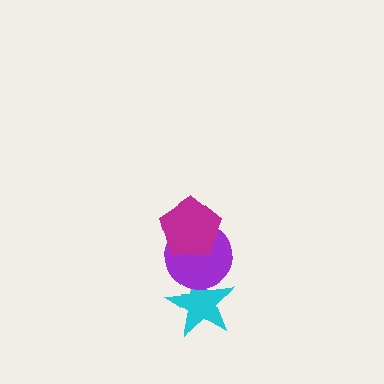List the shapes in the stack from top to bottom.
From top to bottom: the magenta pentagon, the purple circle, the cyan star.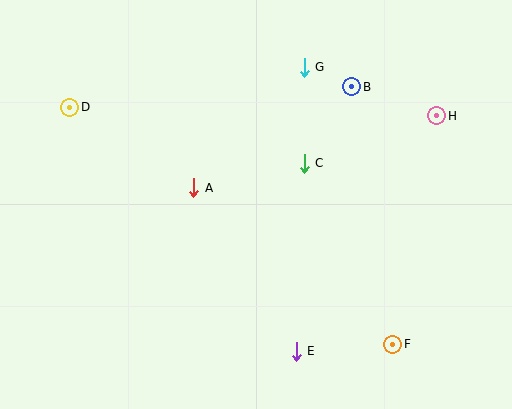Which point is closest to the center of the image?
Point C at (304, 163) is closest to the center.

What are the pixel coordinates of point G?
Point G is at (304, 68).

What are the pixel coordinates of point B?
Point B is at (352, 87).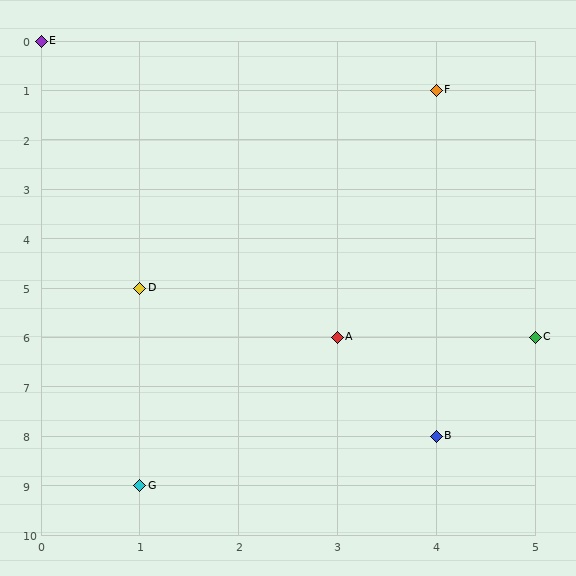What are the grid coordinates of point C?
Point C is at grid coordinates (5, 6).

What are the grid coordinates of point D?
Point D is at grid coordinates (1, 5).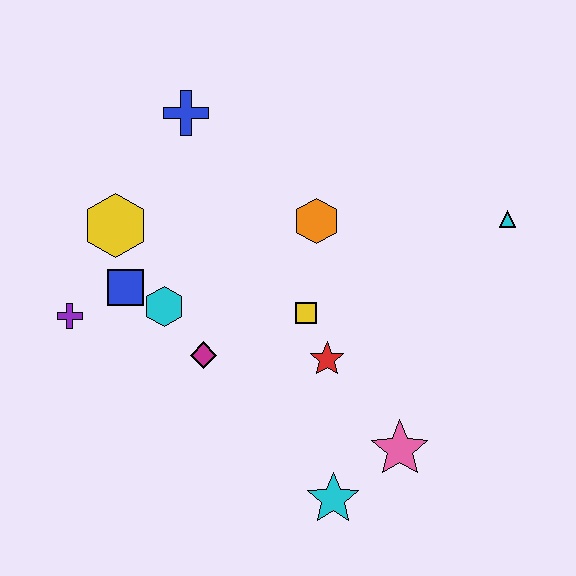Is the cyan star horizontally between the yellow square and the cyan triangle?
Yes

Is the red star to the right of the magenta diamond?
Yes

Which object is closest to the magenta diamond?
The cyan hexagon is closest to the magenta diamond.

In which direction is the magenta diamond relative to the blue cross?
The magenta diamond is below the blue cross.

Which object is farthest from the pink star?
The blue cross is farthest from the pink star.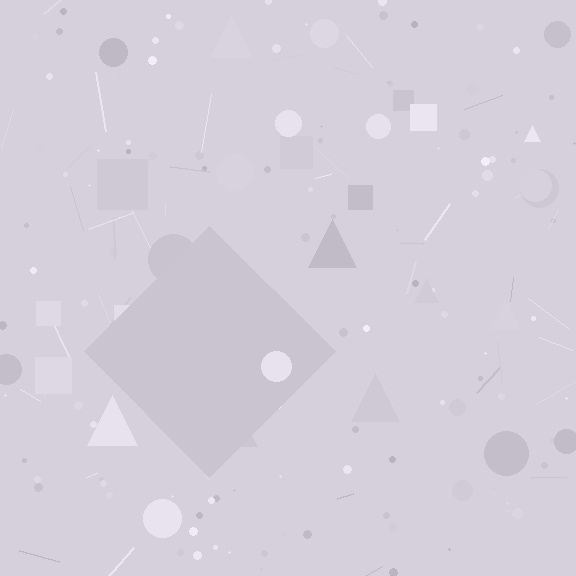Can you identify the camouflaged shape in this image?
The camouflaged shape is a diamond.